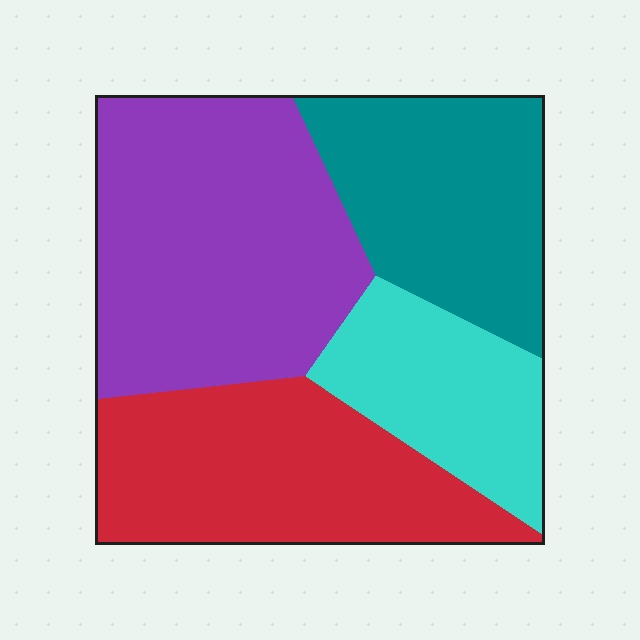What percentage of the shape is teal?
Teal covers about 20% of the shape.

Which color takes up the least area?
Cyan, at roughly 15%.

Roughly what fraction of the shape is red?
Red takes up between a quarter and a half of the shape.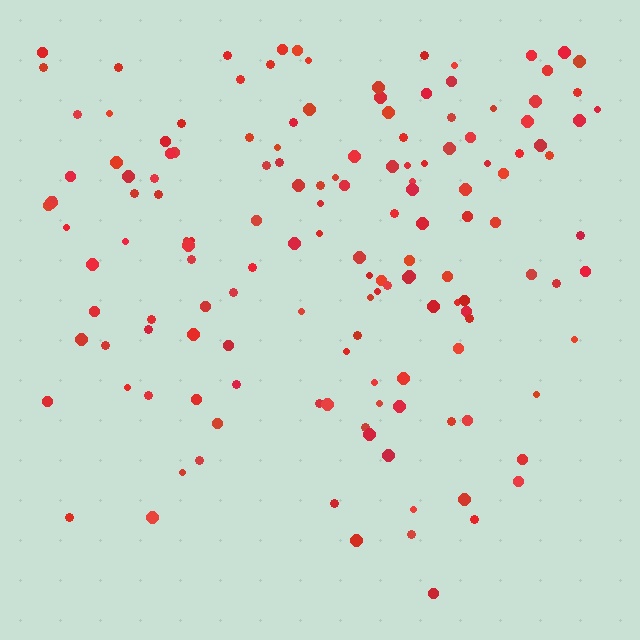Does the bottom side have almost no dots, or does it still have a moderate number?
Still a moderate number, just noticeably fewer than the top.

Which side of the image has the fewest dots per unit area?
The bottom.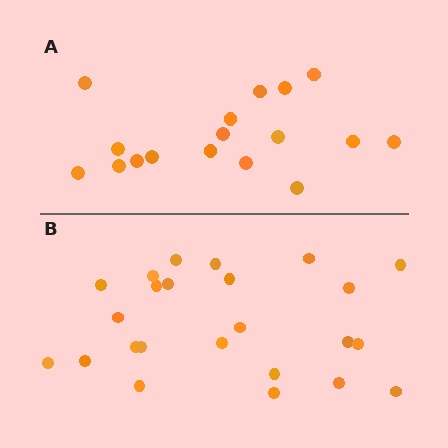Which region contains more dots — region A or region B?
Region B (the bottom region) has more dots.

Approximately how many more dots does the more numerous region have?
Region B has roughly 8 or so more dots than region A.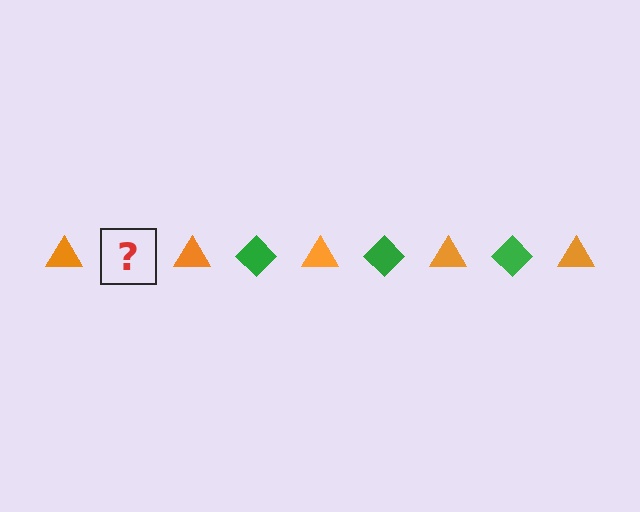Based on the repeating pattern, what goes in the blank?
The blank should be a green diamond.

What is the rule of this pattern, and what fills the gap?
The rule is that the pattern alternates between orange triangle and green diamond. The gap should be filled with a green diamond.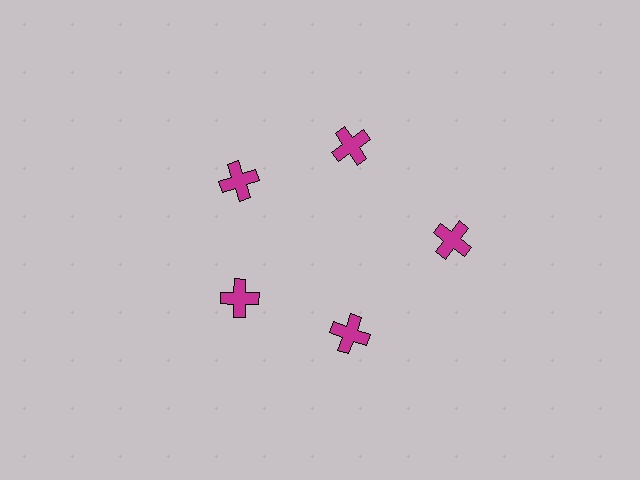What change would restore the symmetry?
The symmetry would be restored by moving it inward, back onto the ring so that all 5 crosses sit at equal angles and equal distance from the center.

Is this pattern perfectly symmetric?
No. The 5 magenta crosses are arranged in a ring, but one element near the 3 o'clock position is pushed outward from the center, breaking the 5-fold rotational symmetry.